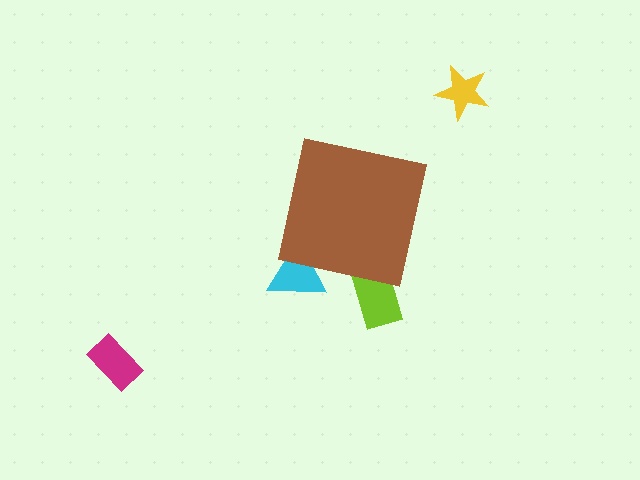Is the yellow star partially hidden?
No, the yellow star is fully visible.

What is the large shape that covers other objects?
A brown square.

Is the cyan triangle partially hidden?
Yes, the cyan triangle is partially hidden behind the brown square.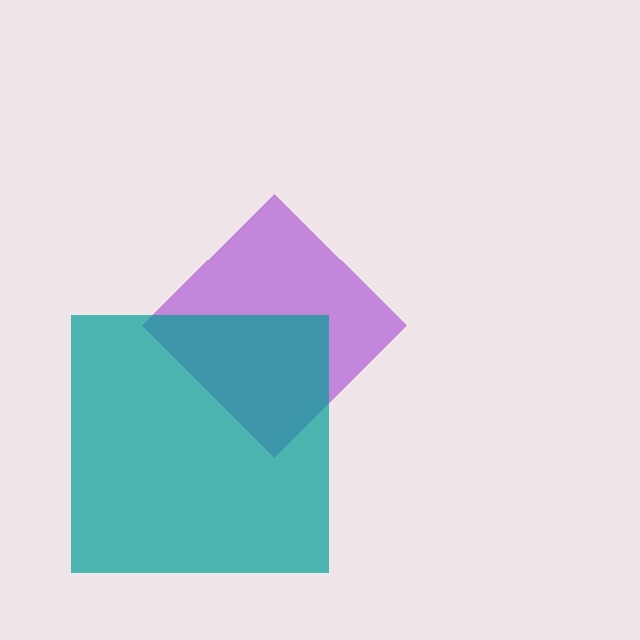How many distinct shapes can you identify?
There are 2 distinct shapes: a purple diamond, a teal square.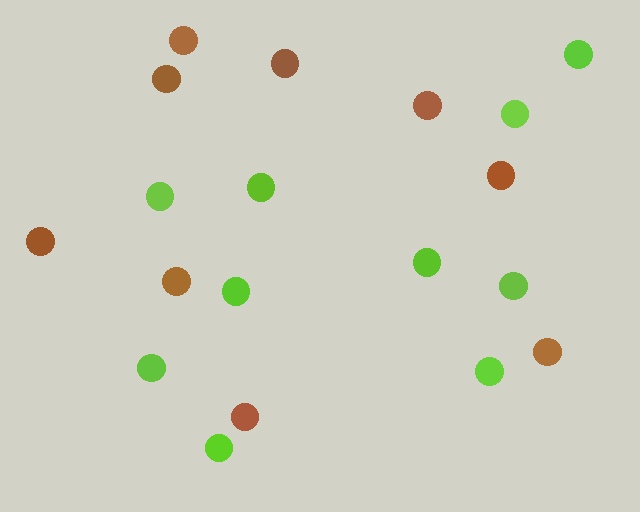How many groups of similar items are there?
There are 2 groups: one group of brown circles (9) and one group of lime circles (10).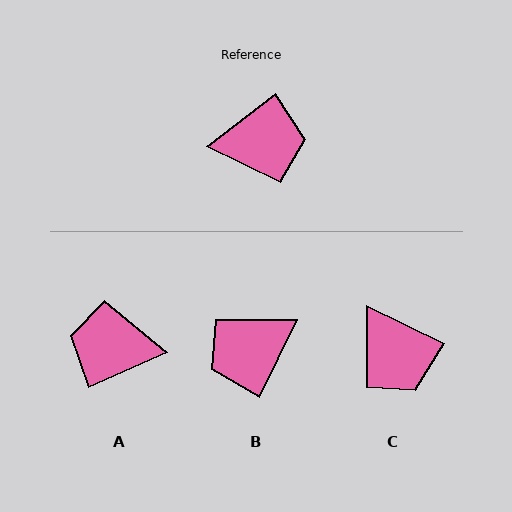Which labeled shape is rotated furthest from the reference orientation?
A, about 166 degrees away.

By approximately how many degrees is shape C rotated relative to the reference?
Approximately 64 degrees clockwise.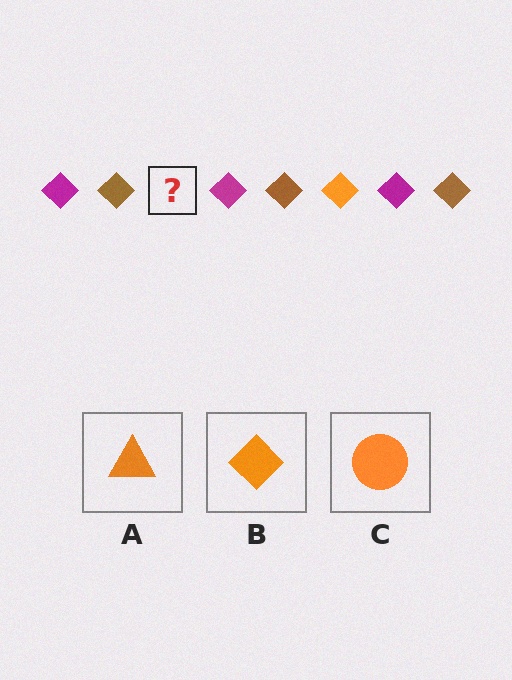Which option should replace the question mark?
Option B.